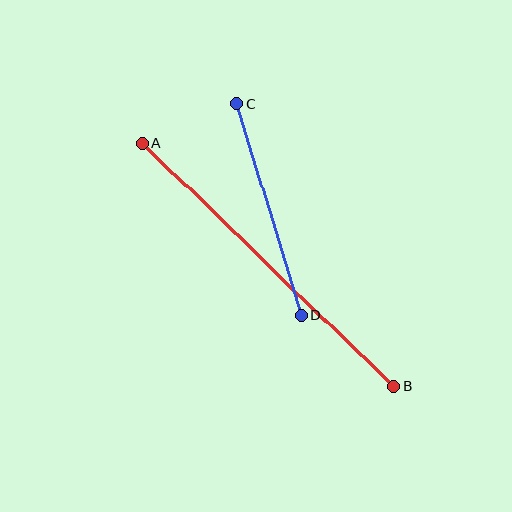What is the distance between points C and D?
The distance is approximately 221 pixels.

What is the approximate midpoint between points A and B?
The midpoint is at approximately (268, 265) pixels.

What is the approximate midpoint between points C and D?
The midpoint is at approximately (269, 209) pixels.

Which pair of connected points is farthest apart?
Points A and B are farthest apart.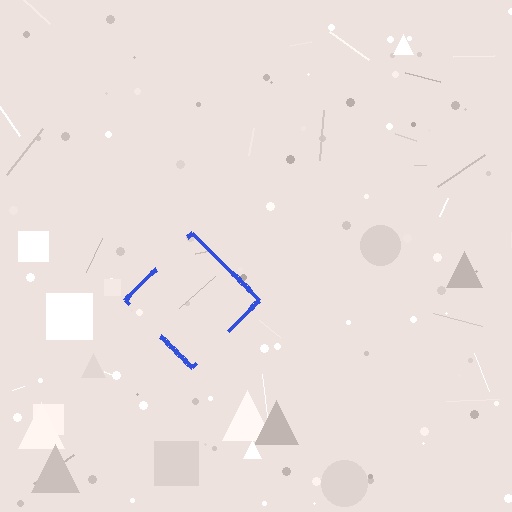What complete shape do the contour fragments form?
The contour fragments form a diamond.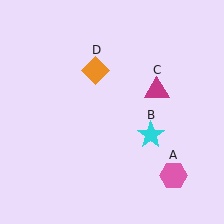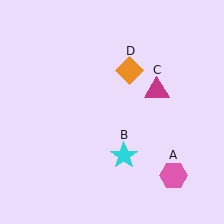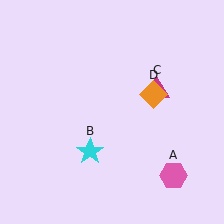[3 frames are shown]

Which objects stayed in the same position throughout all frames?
Pink hexagon (object A) and magenta triangle (object C) remained stationary.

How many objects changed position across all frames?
2 objects changed position: cyan star (object B), orange diamond (object D).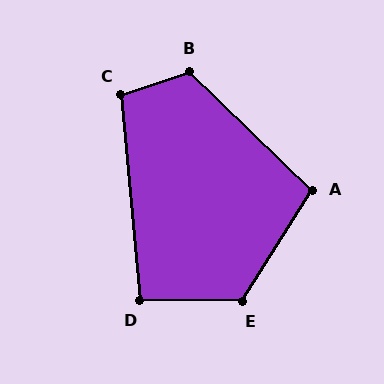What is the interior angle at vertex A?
Approximately 102 degrees (obtuse).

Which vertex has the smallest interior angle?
D, at approximately 96 degrees.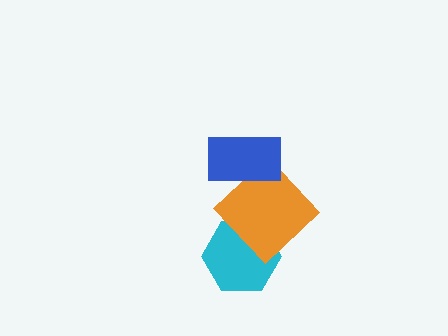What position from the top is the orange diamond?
The orange diamond is 2nd from the top.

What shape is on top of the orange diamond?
The blue rectangle is on top of the orange diamond.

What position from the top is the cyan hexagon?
The cyan hexagon is 3rd from the top.